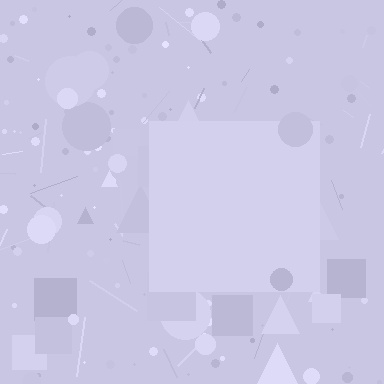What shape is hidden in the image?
A square is hidden in the image.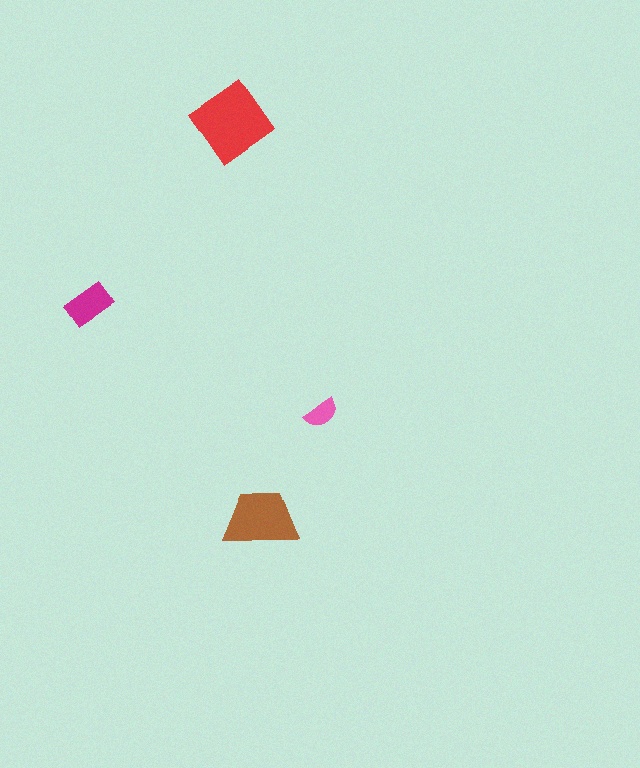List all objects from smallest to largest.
The pink semicircle, the magenta rectangle, the brown trapezoid, the red diamond.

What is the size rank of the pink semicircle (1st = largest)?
4th.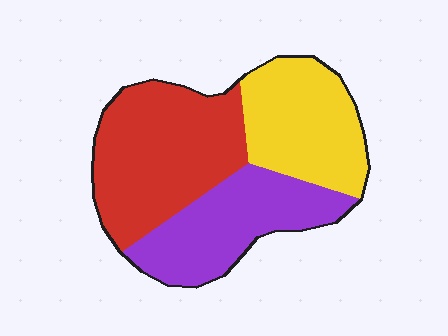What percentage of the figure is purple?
Purple covers about 30% of the figure.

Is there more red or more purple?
Red.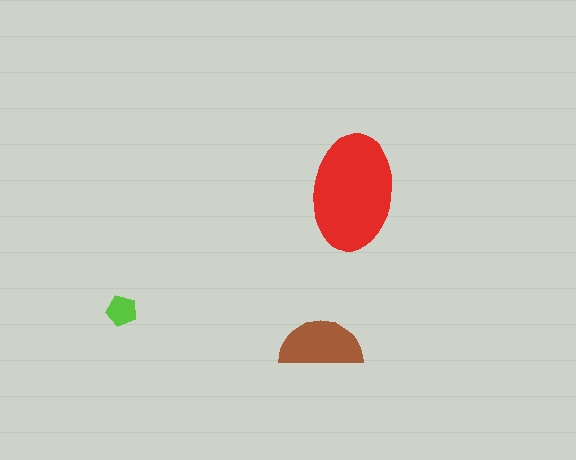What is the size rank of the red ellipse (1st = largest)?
1st.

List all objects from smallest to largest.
The lime pentagon, the brown semicircle, the red ellipse.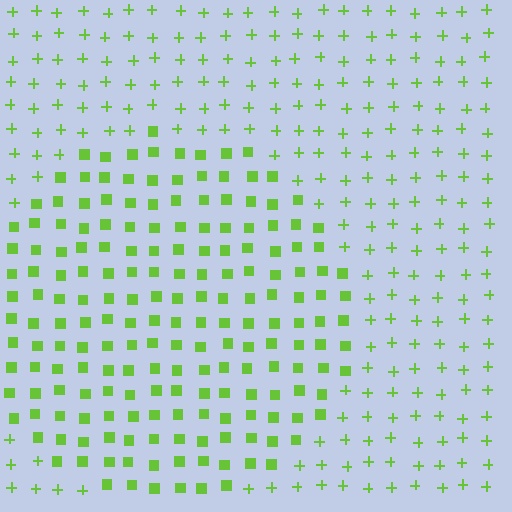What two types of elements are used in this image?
The image uses squares inside the circle region and plus signs outside it.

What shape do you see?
I see a circle.